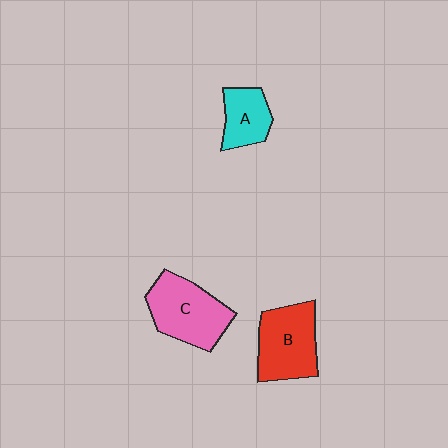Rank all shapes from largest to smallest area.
From largest to smallest: C (pink), B (red), A (cyan).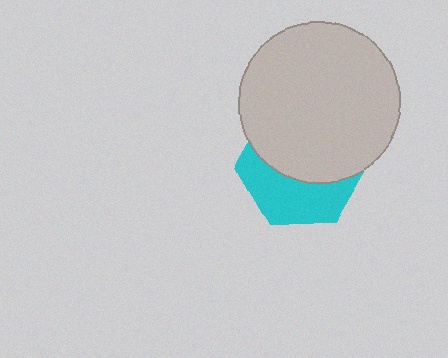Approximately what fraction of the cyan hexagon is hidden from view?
Roughly 58% of the cyan hexagon is hidden behind the light gray circle.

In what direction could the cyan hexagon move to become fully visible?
The cyan hexagon could move down. That would shift it out from behind the light gray circle entirely.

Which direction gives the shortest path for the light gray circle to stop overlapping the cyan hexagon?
Moving up gives the shortest separation.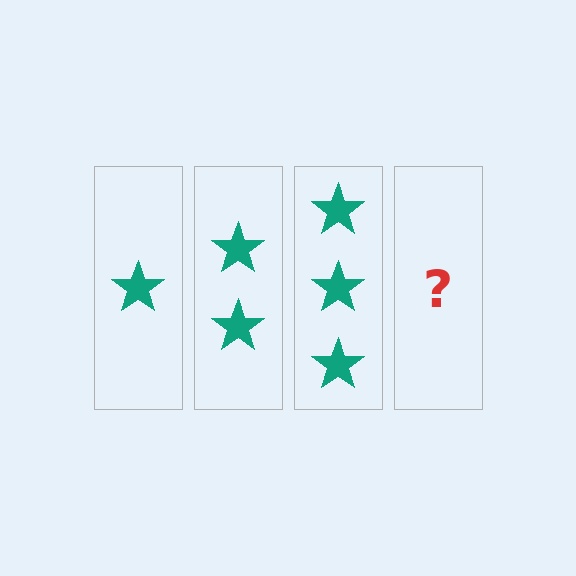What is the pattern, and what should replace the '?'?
The pattern is that each step adds one more star. The '?' should be 4 stars.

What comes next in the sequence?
The next element should be 4 stars.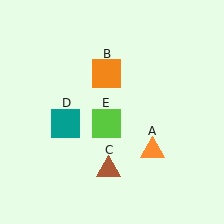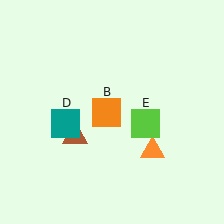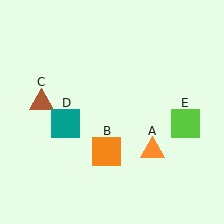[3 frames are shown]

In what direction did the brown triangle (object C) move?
The brown triangle (object C) moved up and to the left.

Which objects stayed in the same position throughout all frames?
Orange triangle (object A) and teal square (object D) remained stationary.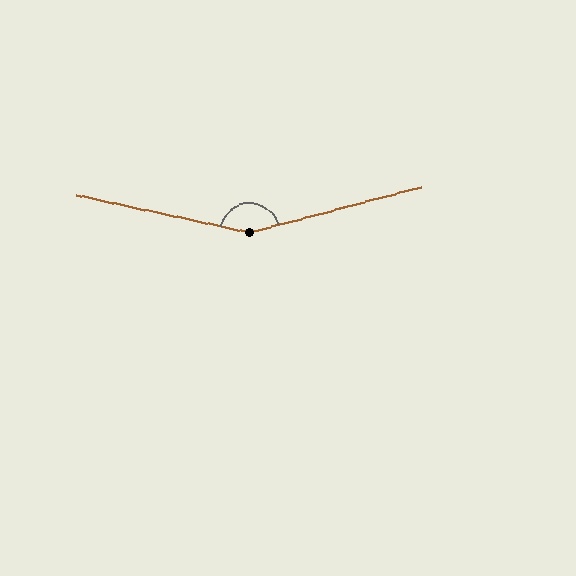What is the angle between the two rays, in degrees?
Approximately 153 degrees.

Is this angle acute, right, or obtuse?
It is obtuse.